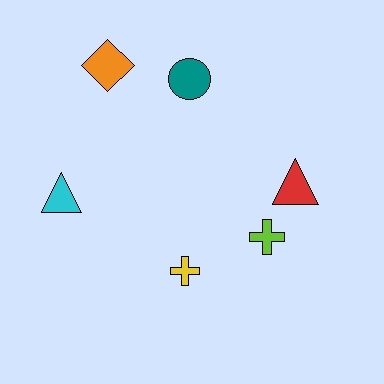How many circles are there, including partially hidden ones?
There is 1 circle.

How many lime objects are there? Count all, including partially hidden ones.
There is 1 lime object.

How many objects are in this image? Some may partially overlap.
There are 6 objects.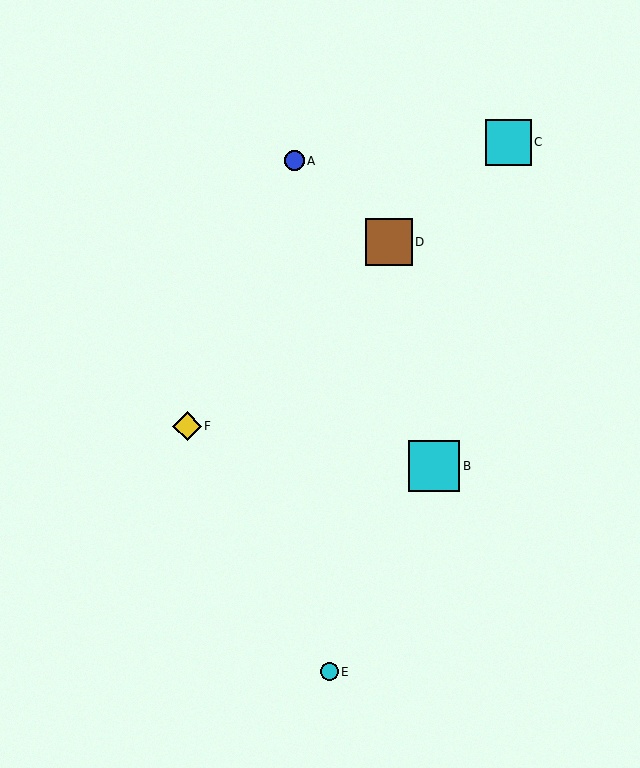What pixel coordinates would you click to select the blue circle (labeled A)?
Click at (294, 161) to select the blue circle A.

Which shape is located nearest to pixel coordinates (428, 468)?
The cyan square (labeled B) at (434, 466) is nearest to that location.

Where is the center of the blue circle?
The center of the blue circle is at (294, 161).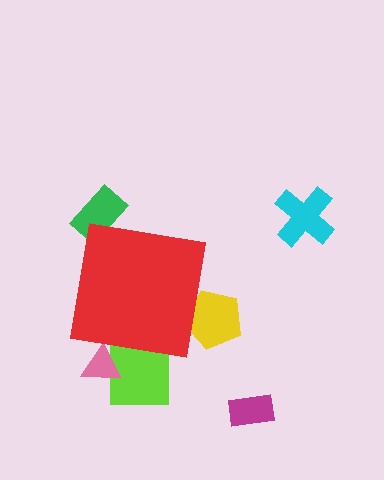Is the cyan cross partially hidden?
No, the cyan cross is fully visible.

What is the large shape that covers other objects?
A red square.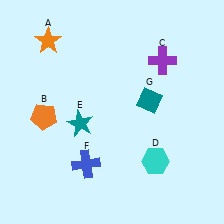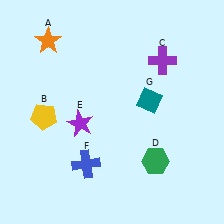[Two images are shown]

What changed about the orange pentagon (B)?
In Image 1, B is orange. In Image 2, it changed to yellow.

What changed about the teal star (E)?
In Image 1, E is teal. In Image 2, it changed to purple.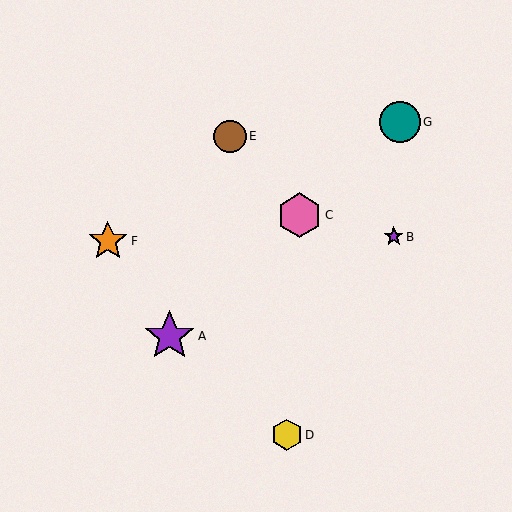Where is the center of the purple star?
The center of the purple star is at (394, 237).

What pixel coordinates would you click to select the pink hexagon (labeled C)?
Click at (299, 215) to select the pink hexagon C.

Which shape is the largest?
The purple star (labeled A) is the largest.